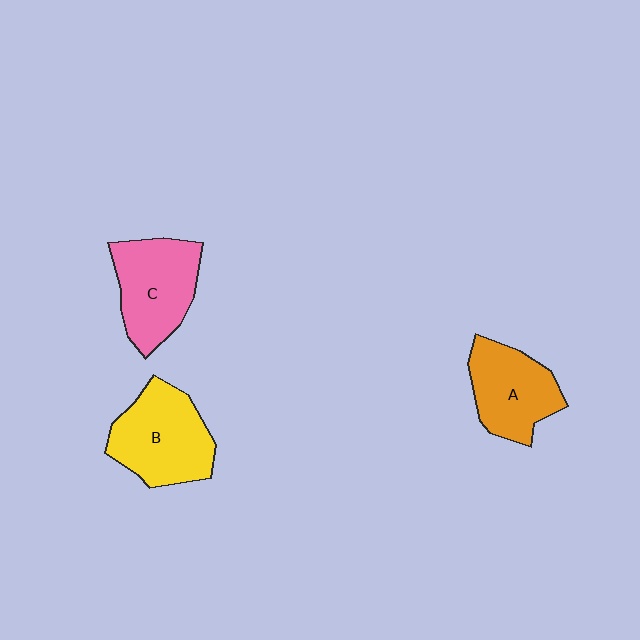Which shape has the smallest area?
Shape A (orange).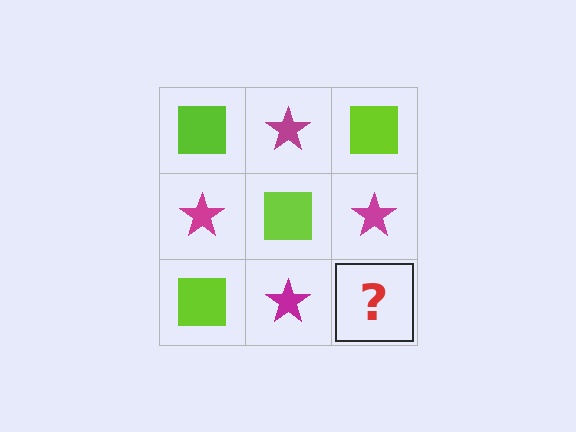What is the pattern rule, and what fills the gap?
The rule is that it alternates lime square and magenta star in a checkerboard pattern. The gap should be filled with a lime square.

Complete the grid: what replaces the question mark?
The question mark should be replaced with a lime square.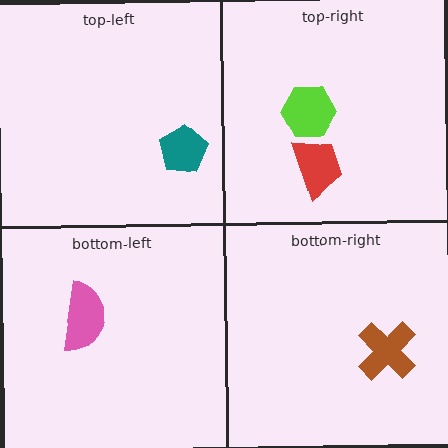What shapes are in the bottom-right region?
The brown cross.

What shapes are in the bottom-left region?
The pink semicircle.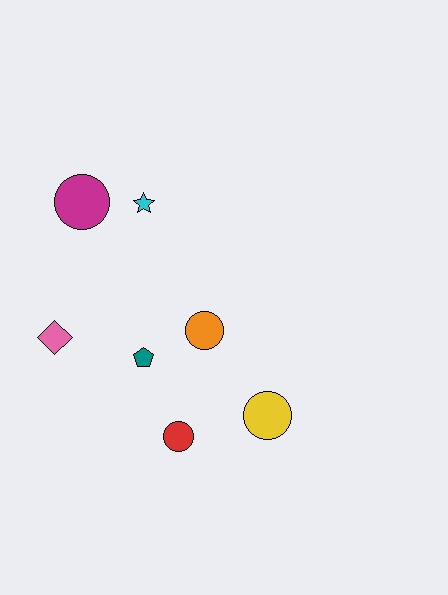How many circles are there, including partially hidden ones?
There are 4 circles.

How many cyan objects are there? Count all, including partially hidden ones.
There is 1 cyan object.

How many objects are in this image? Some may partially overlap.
There are 7 objects.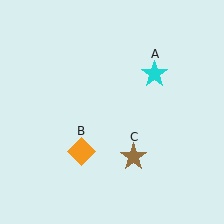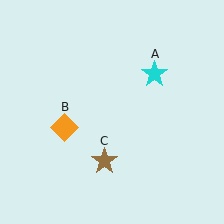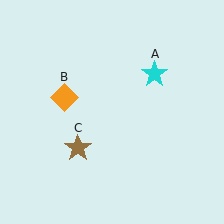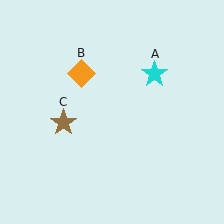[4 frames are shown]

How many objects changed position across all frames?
2 objects changed position: orange diamond (object B), brown star (object C).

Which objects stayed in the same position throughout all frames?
Cyan star (object A) remained stationary.